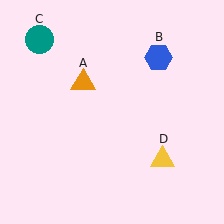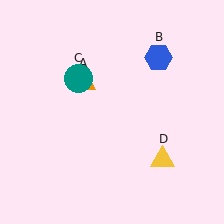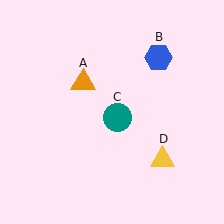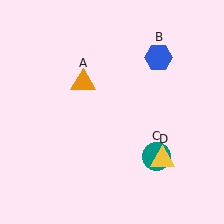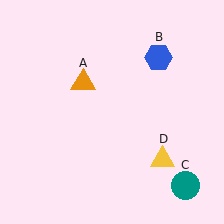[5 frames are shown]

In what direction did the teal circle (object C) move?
The teal circle (object C) moved down and to the right.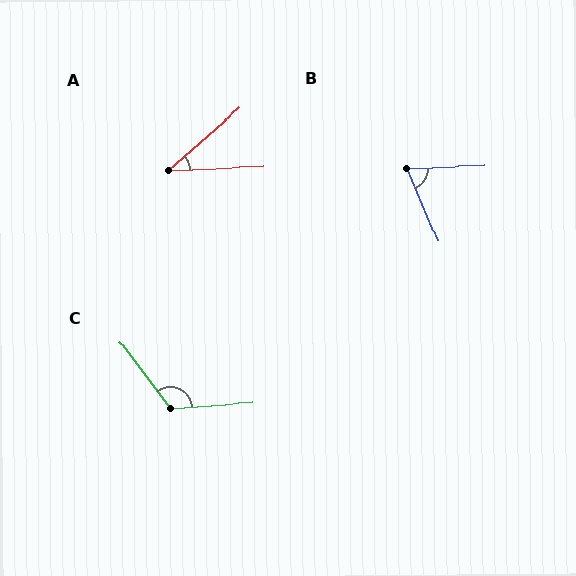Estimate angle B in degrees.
Approximately 69 degrees.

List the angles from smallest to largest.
A (39°), B (69°), C (123°).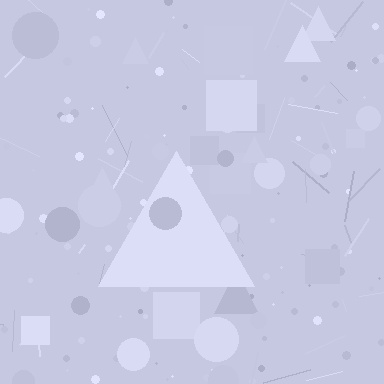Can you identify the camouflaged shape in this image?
The camouflaged shape is a triangle.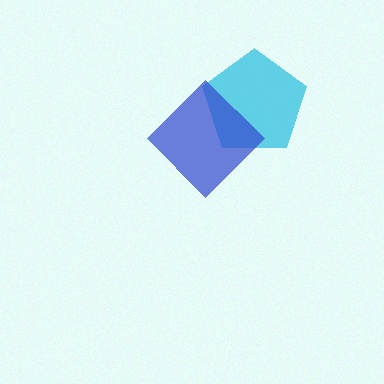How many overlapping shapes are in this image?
There are 2 overlapping shapes in the image.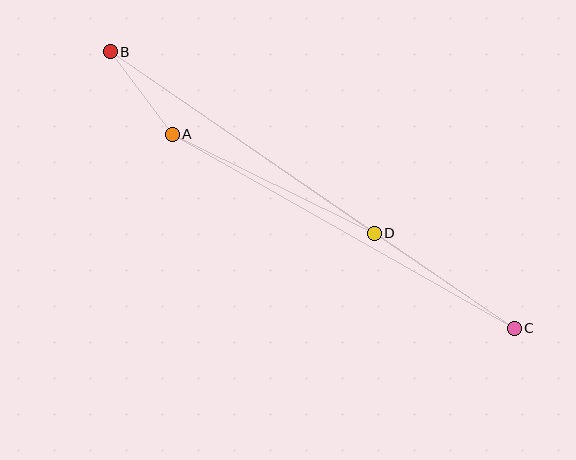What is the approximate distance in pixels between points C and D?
The distance between C and D is approximately 169 pixels.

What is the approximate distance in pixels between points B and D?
The distance between B and D is approximately 320 pixels.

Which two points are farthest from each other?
Points B and C are farthest from each other.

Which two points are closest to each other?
Points A and B are closest to each other.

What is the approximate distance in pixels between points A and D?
The distance between A and D is approximately 225 pixels.